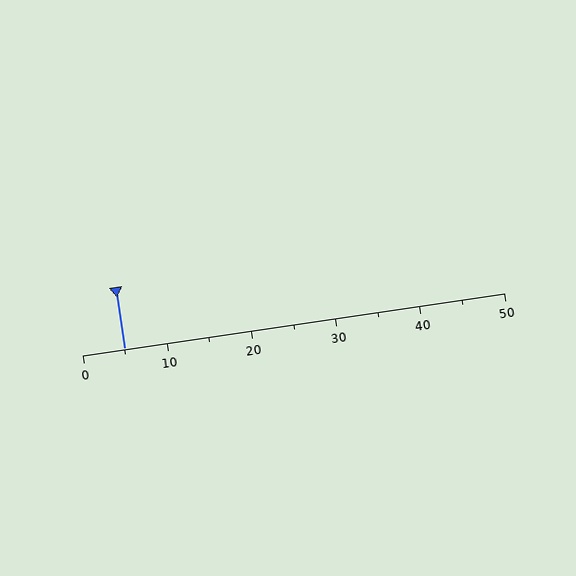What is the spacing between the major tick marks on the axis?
The major ticks are spaced 10 apart.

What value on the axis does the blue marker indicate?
The marker indicates approximately 5.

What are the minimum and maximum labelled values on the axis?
The axis runs from 0 to 50.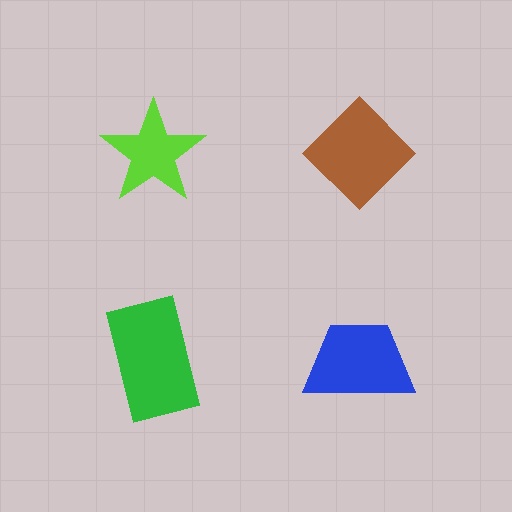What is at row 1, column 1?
A lime star.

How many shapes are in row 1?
2 shapes.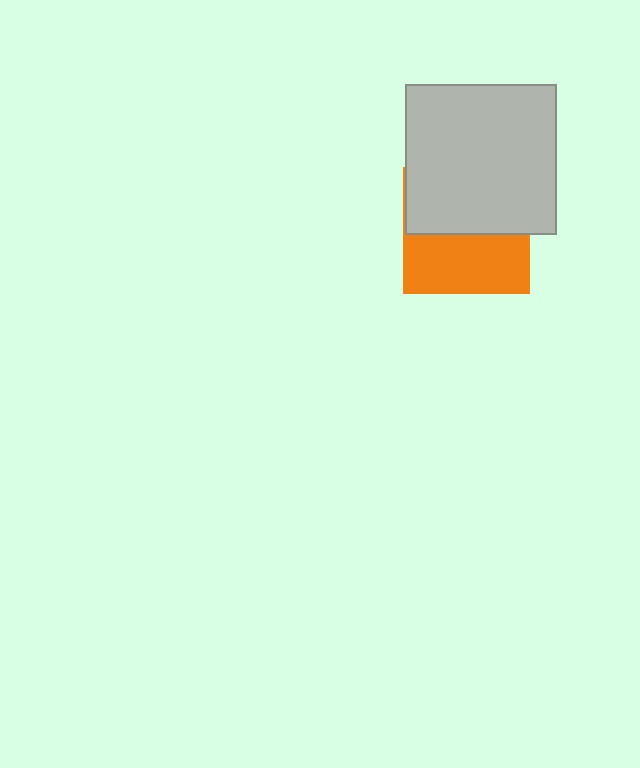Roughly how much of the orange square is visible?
About half of it is visible (roughly 47%).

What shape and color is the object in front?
The object in front is a light gray square.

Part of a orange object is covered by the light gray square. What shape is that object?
It is a square.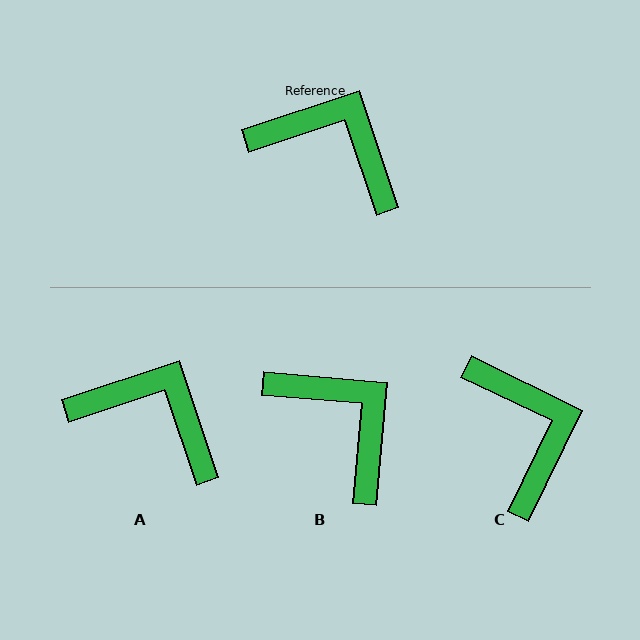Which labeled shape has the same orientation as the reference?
A.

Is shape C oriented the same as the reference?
No, it is off by about 44 degrees.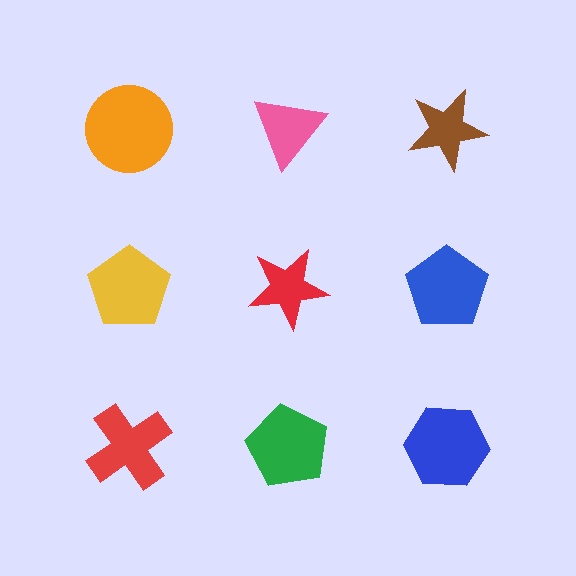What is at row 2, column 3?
A blue pentagon.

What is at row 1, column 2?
A pink triangle.